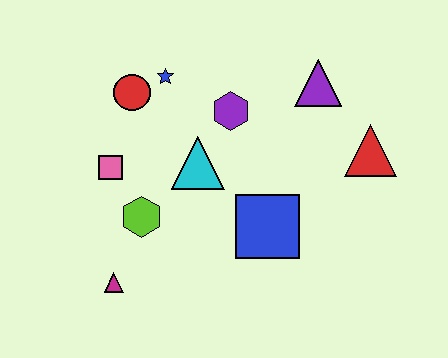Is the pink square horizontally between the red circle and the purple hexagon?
No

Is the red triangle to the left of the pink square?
No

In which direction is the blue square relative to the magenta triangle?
The blue square is to the right of the magenta triangle.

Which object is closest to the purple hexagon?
The cyan triangle is closest to the purple hexagon.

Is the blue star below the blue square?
No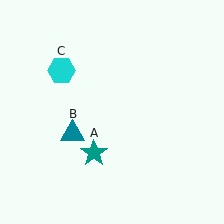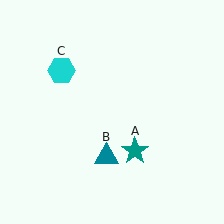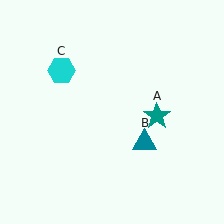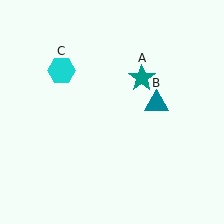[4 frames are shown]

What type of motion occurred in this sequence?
The teal star (object A), teal triangle (object B) rotated counterclockwise around the center of the scene.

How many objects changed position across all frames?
2 objects changed position: teal star (object A), teal triangle (object B).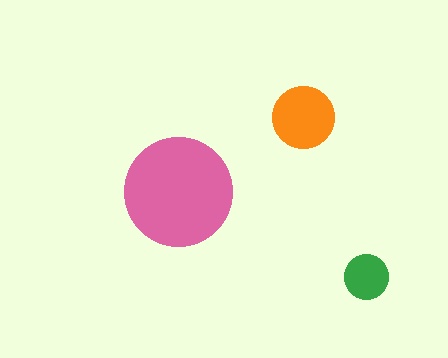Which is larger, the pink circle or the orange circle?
The pink one.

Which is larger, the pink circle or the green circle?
The pink one.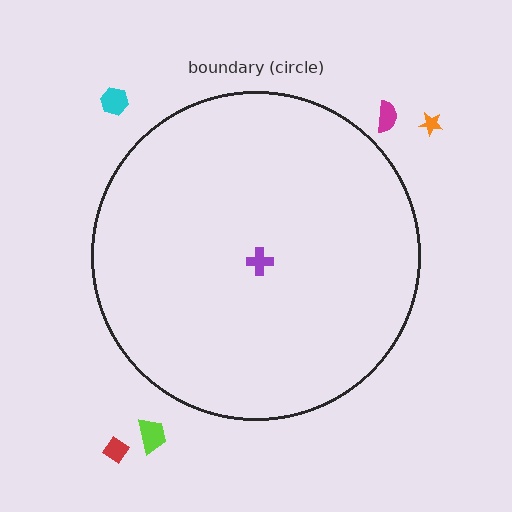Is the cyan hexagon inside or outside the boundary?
Outside.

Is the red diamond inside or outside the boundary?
Outside.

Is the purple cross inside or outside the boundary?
Inside.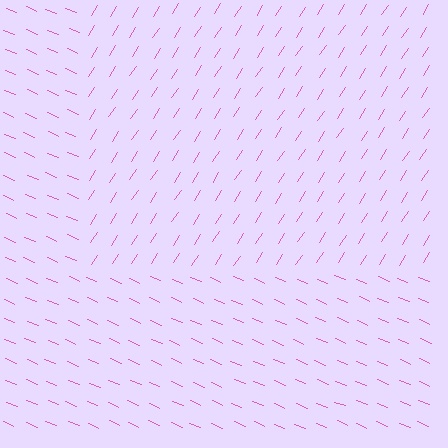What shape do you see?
I see a rectangle.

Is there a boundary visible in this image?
Yes, there is a texture boundary formed by a change in line orientation.